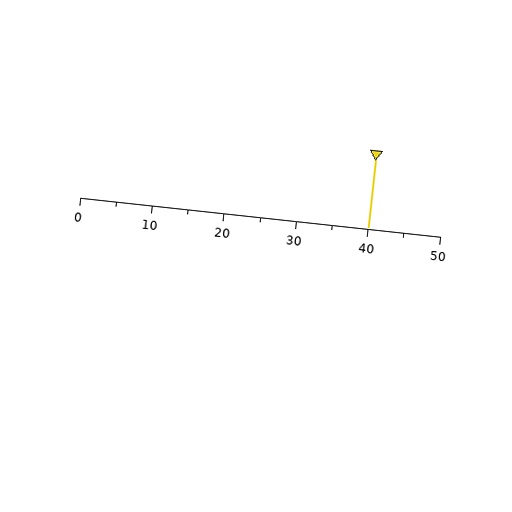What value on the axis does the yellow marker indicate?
The marker indicates approximately 40.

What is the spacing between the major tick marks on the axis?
The major ticks are spaced 10 apart.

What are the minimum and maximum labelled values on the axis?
The axis runs from 0 to 50.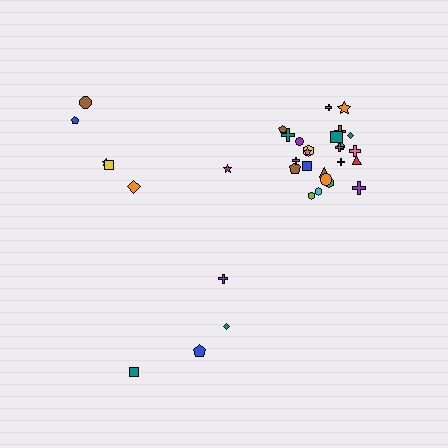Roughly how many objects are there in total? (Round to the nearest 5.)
Roughly 35 objects in total.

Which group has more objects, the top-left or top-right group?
The top-right group.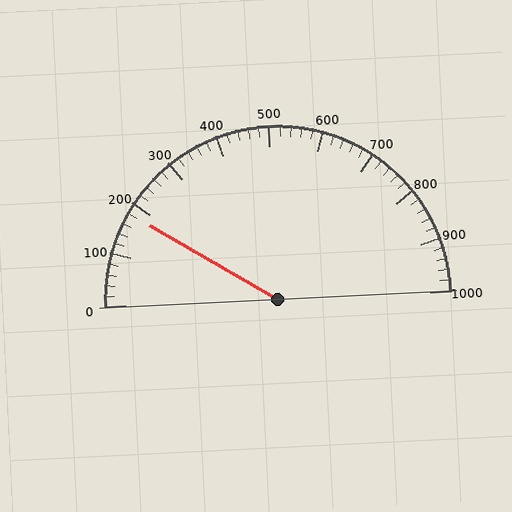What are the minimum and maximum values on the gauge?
The gauge ranges from 0 to 1000.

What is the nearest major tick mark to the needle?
The nearest major tick mark is 200.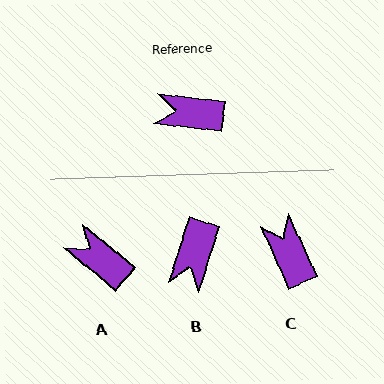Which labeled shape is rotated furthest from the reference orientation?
B, about 79 degrees away.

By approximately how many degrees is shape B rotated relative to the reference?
Approximately 79 degrees counter-clockwise.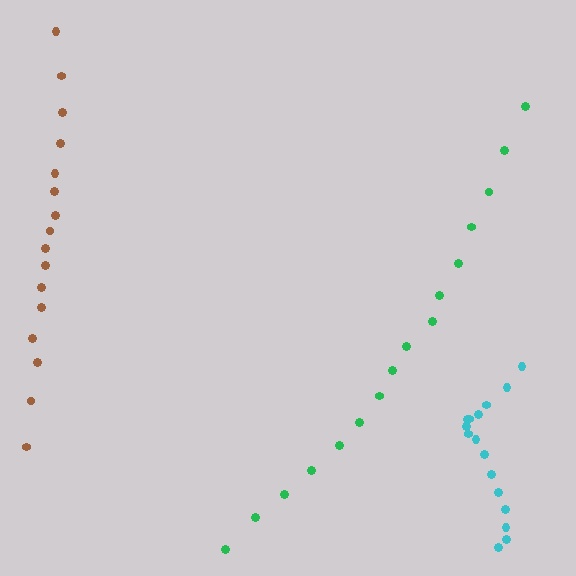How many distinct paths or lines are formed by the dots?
There are 3 distinct paths.